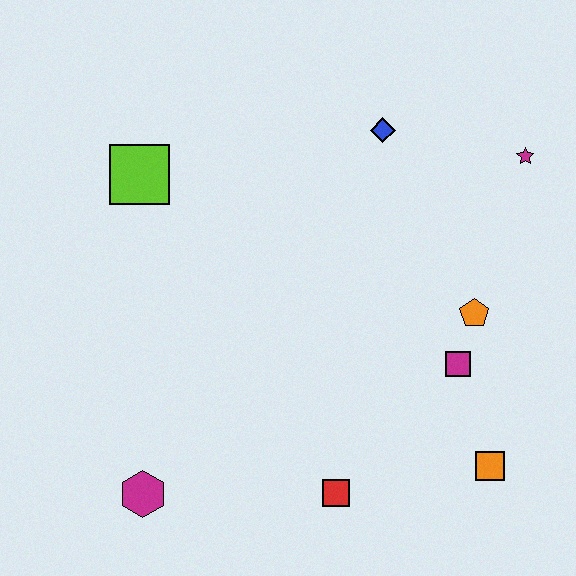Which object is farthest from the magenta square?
The lime square is farthest from the magenta square.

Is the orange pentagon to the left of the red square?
No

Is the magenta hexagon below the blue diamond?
Yes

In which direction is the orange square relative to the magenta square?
The orange square is below the magenta square.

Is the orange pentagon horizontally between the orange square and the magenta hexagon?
Yes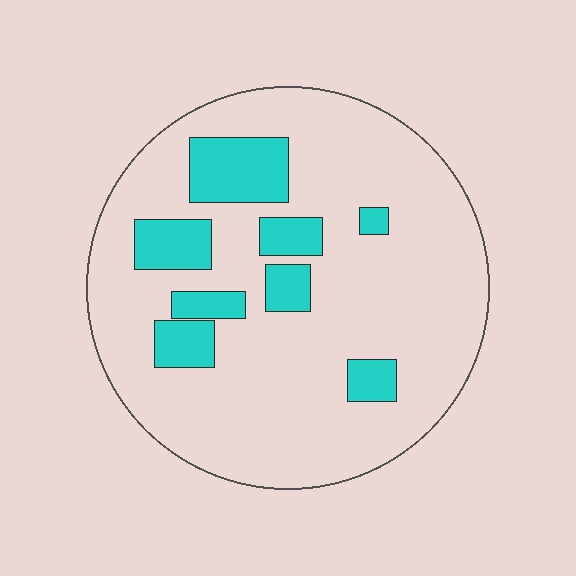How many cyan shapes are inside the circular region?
8.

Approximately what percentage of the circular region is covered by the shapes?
Approximately 20%.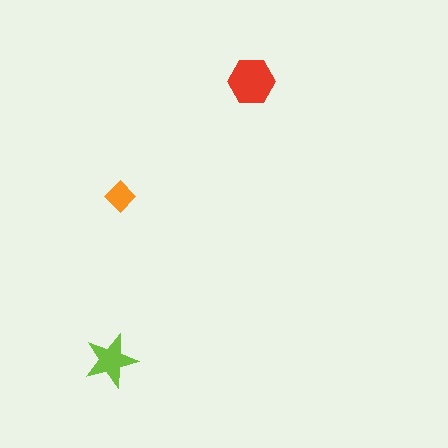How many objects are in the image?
There are 3 objects in the image.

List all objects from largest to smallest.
The red hexagon, the lime star, the orange diamond.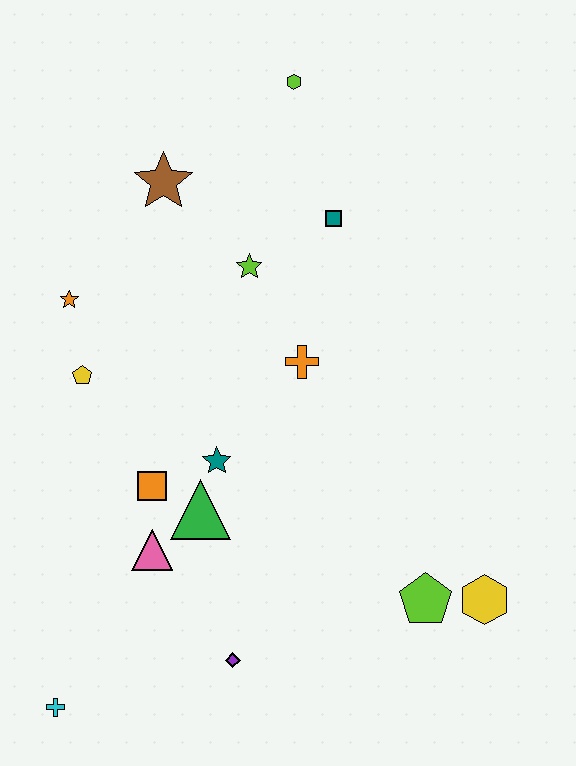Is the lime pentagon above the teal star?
No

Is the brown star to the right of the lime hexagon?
No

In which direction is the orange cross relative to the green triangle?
The orange cross is above the green triangle.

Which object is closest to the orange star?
The yellow pentagon is closest to the orange star.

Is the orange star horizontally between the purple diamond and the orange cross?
No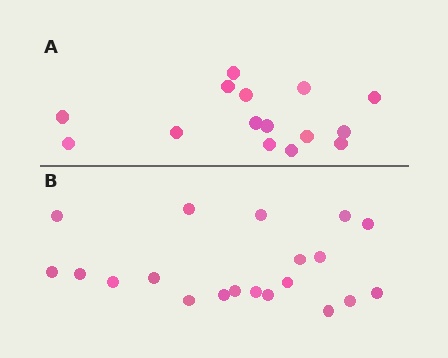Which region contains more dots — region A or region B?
Region B (the bottom region) has more dots.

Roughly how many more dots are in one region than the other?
Region B has about 5 more dots than region A.